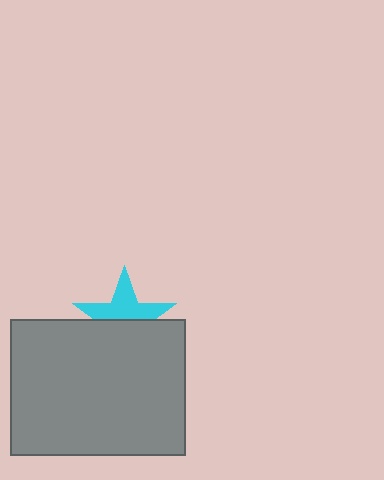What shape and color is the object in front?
The object in front is a gray rectangle.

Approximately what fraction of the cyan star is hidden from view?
Roughly 48% of the cyan star is hidden behind the gray rectangle.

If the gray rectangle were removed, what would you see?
You would see the complete cyan star.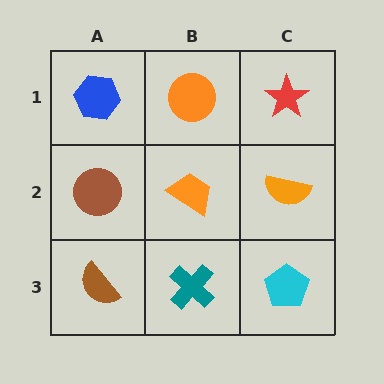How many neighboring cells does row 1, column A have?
2.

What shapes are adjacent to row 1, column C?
An orange semicircle (row 2, column C), an orange circle (row 1, column B).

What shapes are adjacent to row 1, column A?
A brown circle (row 2, column A), an orange circle (row 1, column B).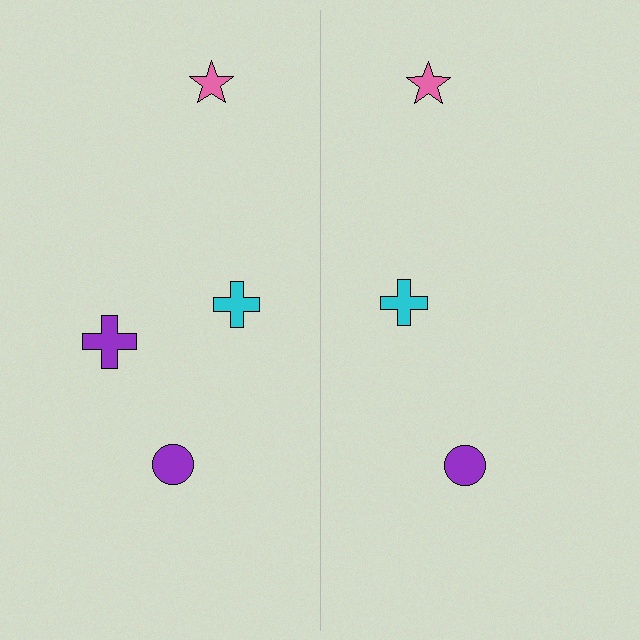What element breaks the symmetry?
A purple cross is missing from the right side.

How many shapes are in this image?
There are 7 shapes in this image.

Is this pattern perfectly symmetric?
No, the pattern is not perfectly symmetric. A purple cross is missing from the right side.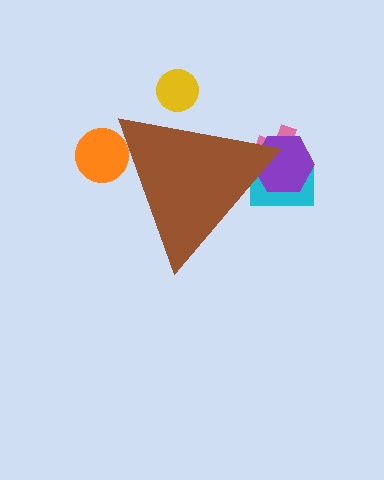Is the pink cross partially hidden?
Yes, the pink cross is partially hidden behind the brown triangle.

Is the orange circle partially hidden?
Yes, the orange circle is partially hidden behind the brown triangle.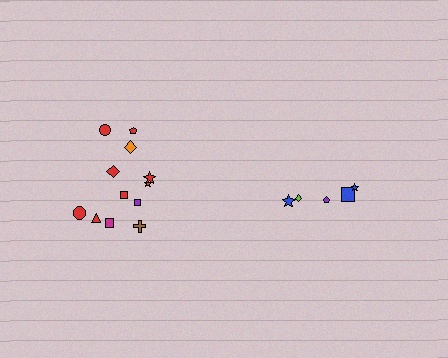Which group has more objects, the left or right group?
The left group.